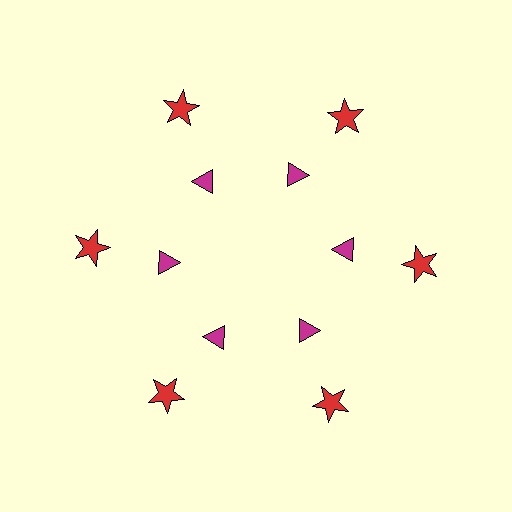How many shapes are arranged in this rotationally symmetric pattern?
There are 12 shapes, arranged in 6 groups of 2.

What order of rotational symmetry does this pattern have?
This pattern has 6-fold rotational symmetry.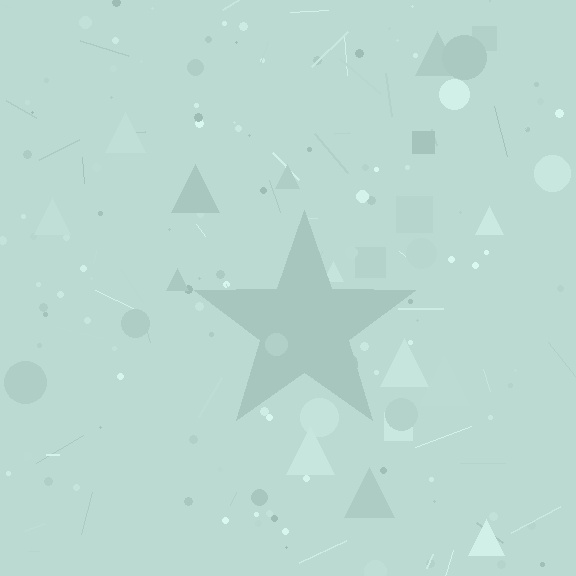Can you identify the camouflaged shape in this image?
The camouflaged shape is a star.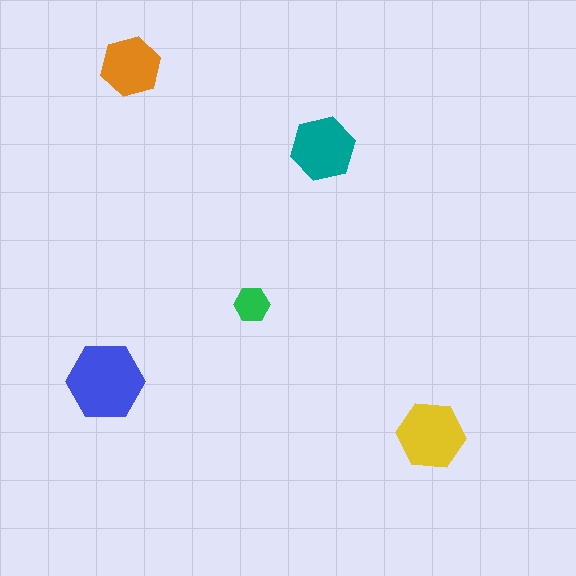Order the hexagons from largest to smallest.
the blue one, the yellow one, the teal one, the orange one, the green one.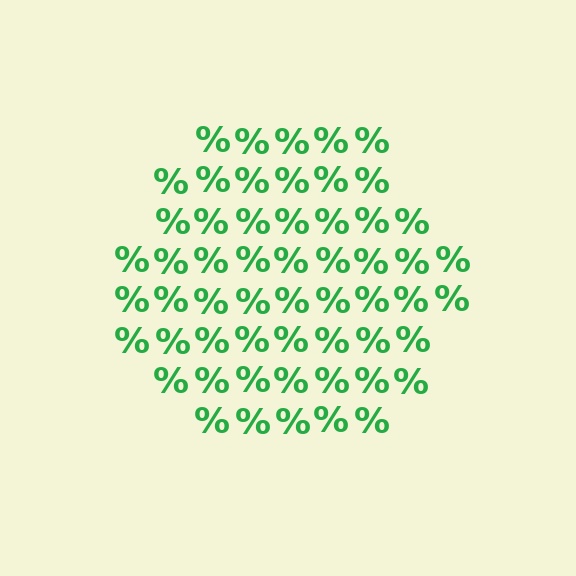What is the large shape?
The large shape is a hexagon.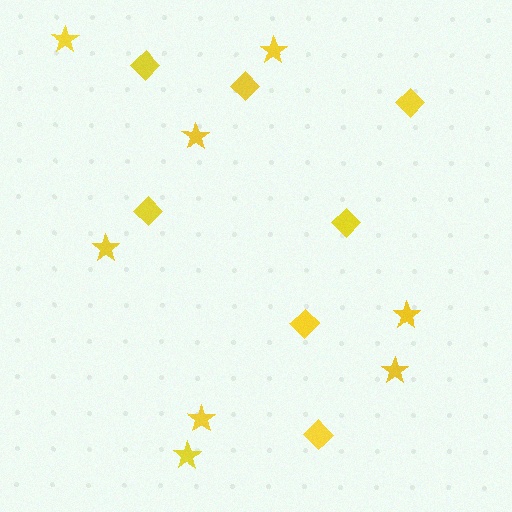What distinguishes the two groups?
There are 2 groups: one group of stars (8) and one group of diamonds (7).